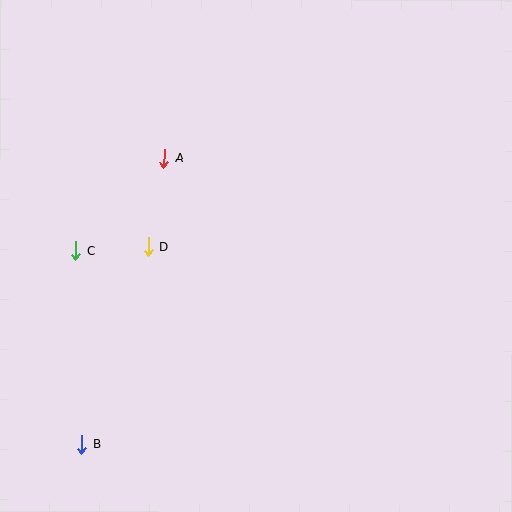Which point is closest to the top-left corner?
Point A is closest to the top-left corner.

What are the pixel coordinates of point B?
Point B is at (82, 444).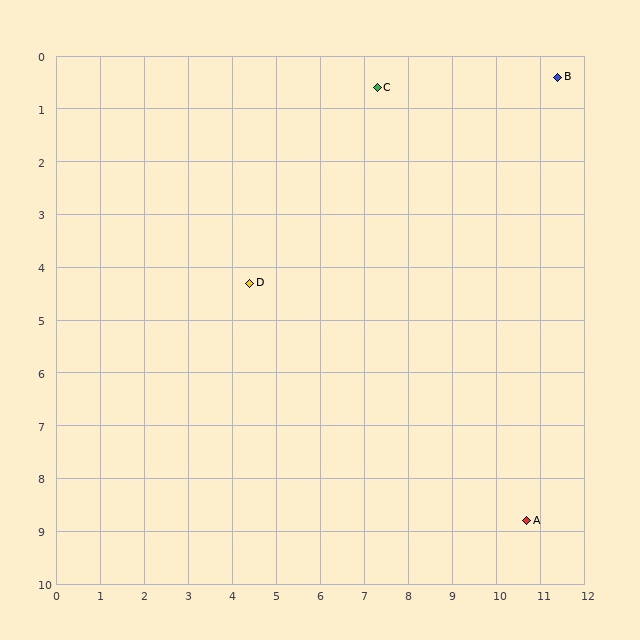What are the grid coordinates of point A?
Point A is at approximately (10.7, 8.8).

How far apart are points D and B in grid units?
Points D and B are about 8.0 grid units apart.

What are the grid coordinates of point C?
Point C is at approximately (7.3, 0.6).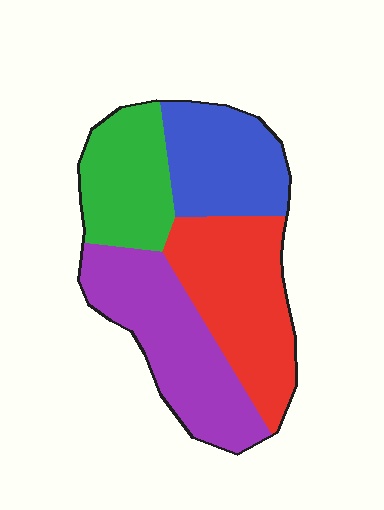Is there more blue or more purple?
Purple.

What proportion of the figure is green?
Green covers 20% of the figure.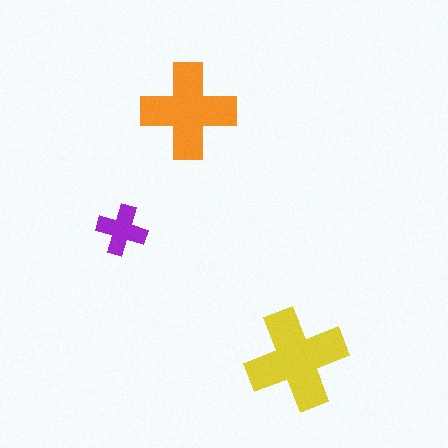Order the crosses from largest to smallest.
the yellow one, the orange one, the purple one.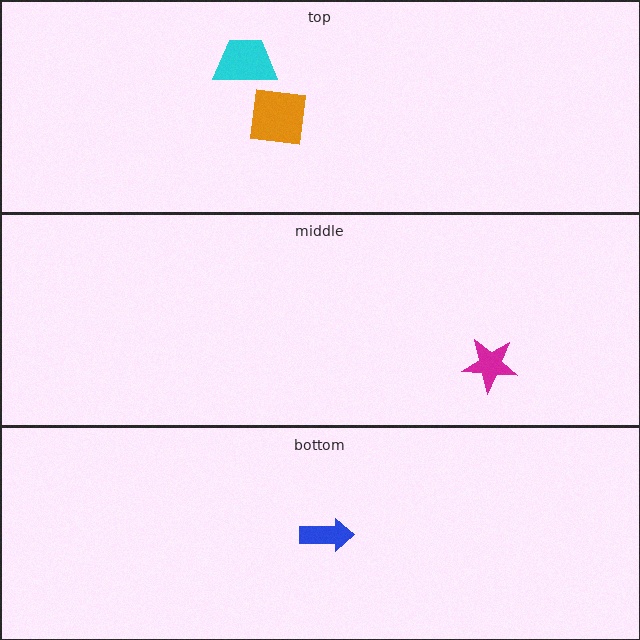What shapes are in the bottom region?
The blue arrow.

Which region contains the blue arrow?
The bottom region.